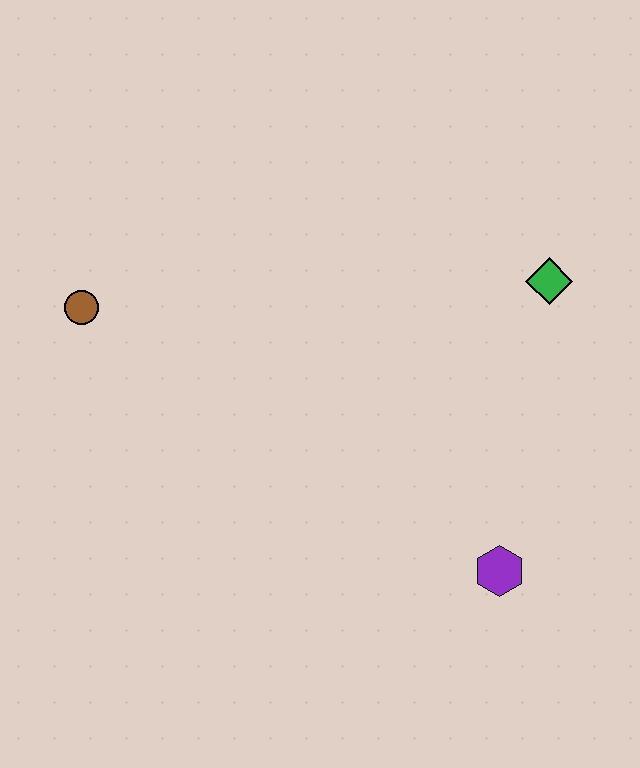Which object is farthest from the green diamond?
The brown circle is farthest from the green diamond.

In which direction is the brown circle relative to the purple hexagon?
The brown circle is to the left of the purple hexagon.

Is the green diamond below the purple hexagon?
No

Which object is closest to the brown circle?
The green diamond is closest to the brown circle.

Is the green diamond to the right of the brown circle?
Yes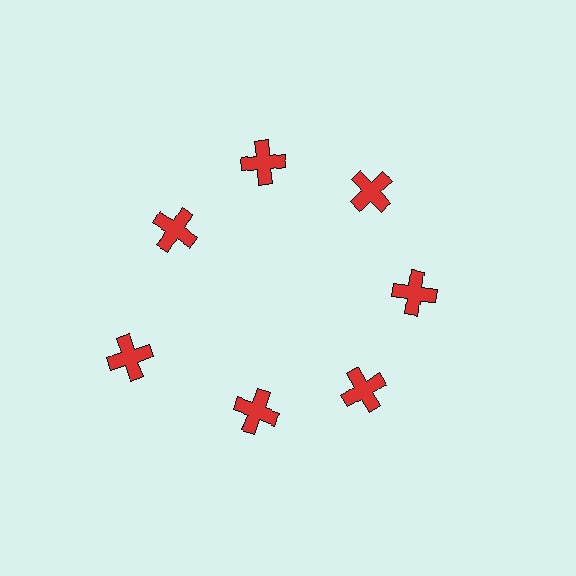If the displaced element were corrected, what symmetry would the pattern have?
It would have 7-fold rotational symmetry — the pattern would map onto itself every 51 degrees.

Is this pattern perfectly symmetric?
No. The 7 red crosses are arranged in a ring, but one element near the 8 o'clock position is pushed outward from the center, breaking the 7-fold rotational symmetry.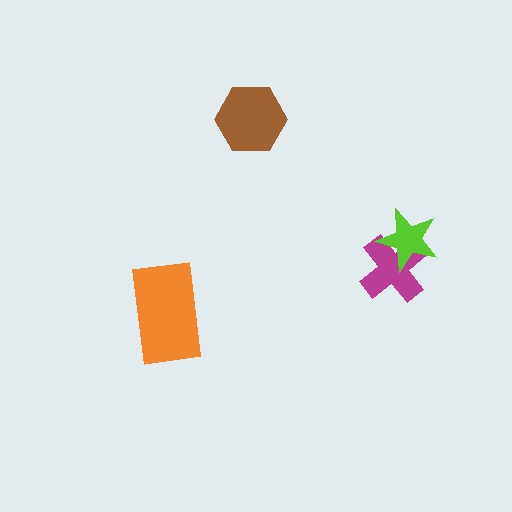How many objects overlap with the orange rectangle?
0 objects overlap with the orange rectangle.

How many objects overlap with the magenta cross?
1 object overlaps with the magenta cross.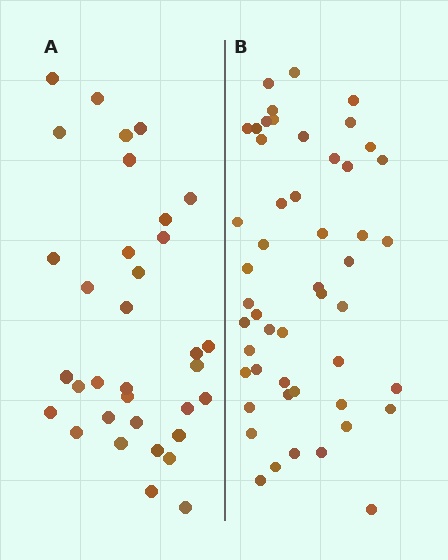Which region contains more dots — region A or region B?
Region B (the right region) has more dots.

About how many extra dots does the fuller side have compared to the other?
Region B has approximately 15 more dots than region A.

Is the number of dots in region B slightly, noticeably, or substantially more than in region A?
Region B has substantially more. The ratio is roughly 1.5 to 1.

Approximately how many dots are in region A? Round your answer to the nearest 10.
About 30 dots. (The exact count is 34, which rounds to 30.)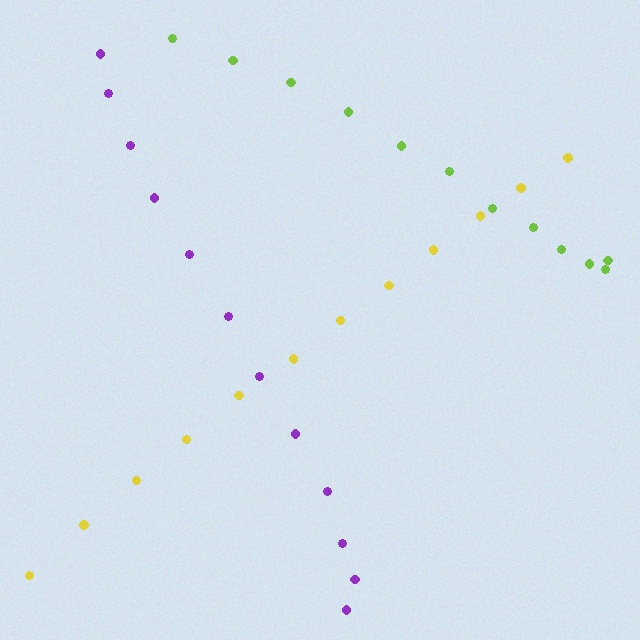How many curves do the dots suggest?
There are 3 distinct paths.